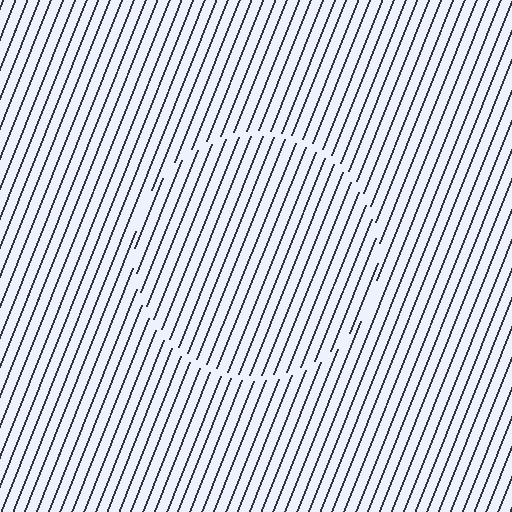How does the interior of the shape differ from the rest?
The interior of the shape contains the same grating, shifted by half a period — the contour is defined by the phase discontinuity where line-ends from the inner and outer gratings abut.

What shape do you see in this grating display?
An illusory circle. The interior of the shape contains the same grating, shifted by half a period — the contour is defined by the phase discontinuity where line-ends from the inner and outer gratings abut.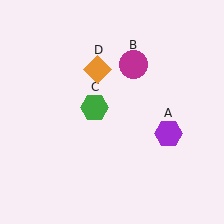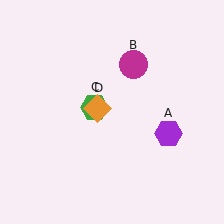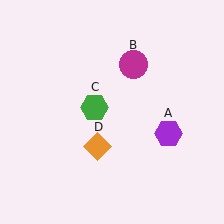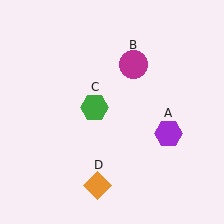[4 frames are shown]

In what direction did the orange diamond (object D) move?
The orange diamond (object D) moved down.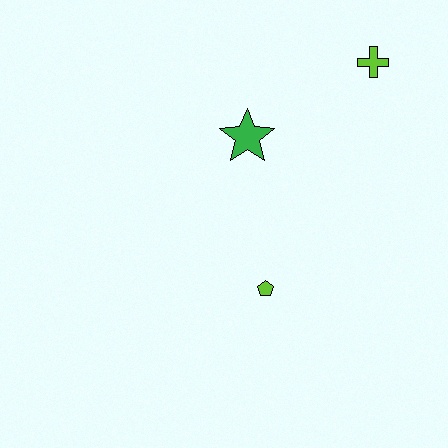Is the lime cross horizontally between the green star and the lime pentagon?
No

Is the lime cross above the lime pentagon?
Yes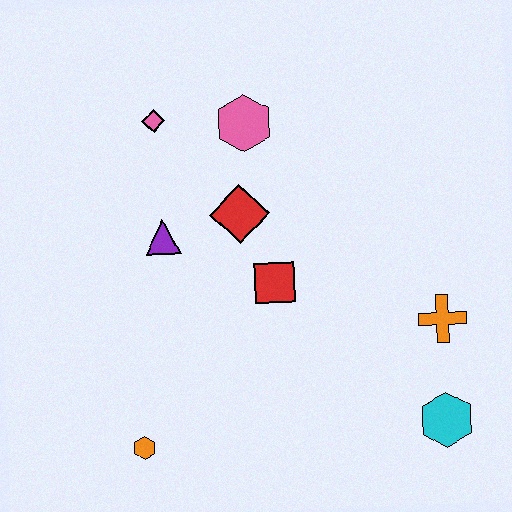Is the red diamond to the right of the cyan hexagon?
No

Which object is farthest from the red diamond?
The cyan hexagon is farthest from the red diamond.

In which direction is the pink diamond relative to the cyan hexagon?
The pink diamond is above the cyan hexagon.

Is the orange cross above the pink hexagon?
No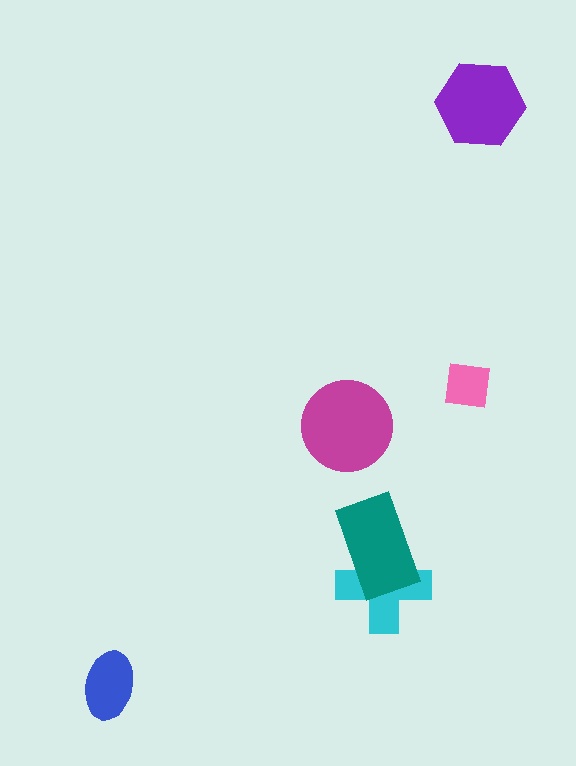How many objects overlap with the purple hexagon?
0 objects overlap with the purple hexagon.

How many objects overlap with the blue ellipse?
0 objects overlap with the blue ellipse.